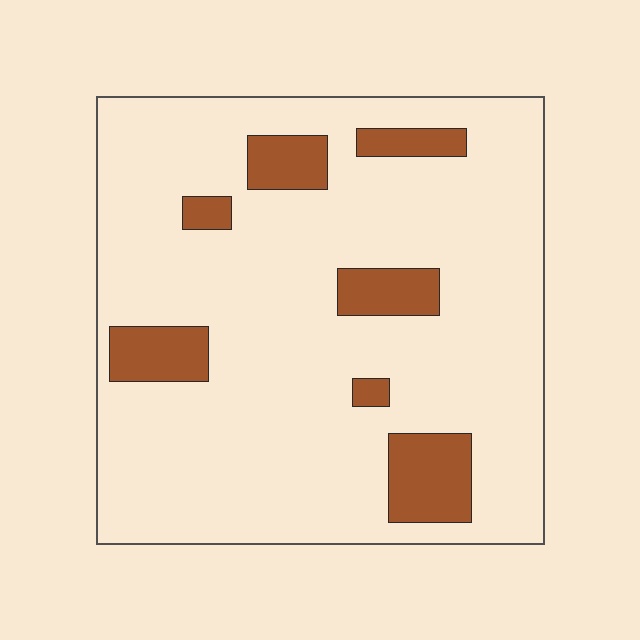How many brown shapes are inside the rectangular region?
7.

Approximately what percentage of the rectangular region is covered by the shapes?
Approximately 15%.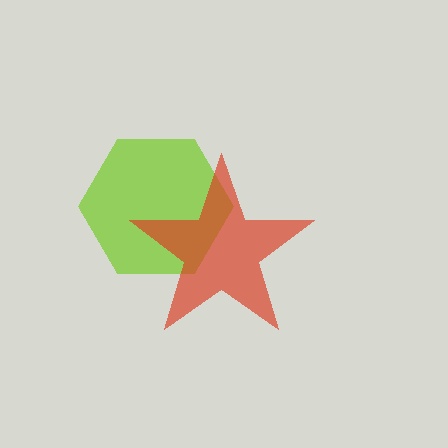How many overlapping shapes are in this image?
There are 2 overlapping shapes in the image.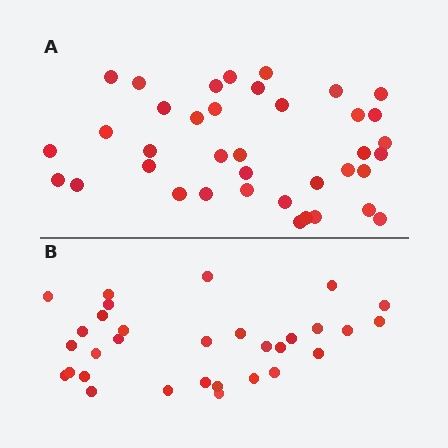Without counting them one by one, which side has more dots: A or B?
Region A (the top region) has more dots.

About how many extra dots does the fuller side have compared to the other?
Region A has roughly 8 or so more dots than region B.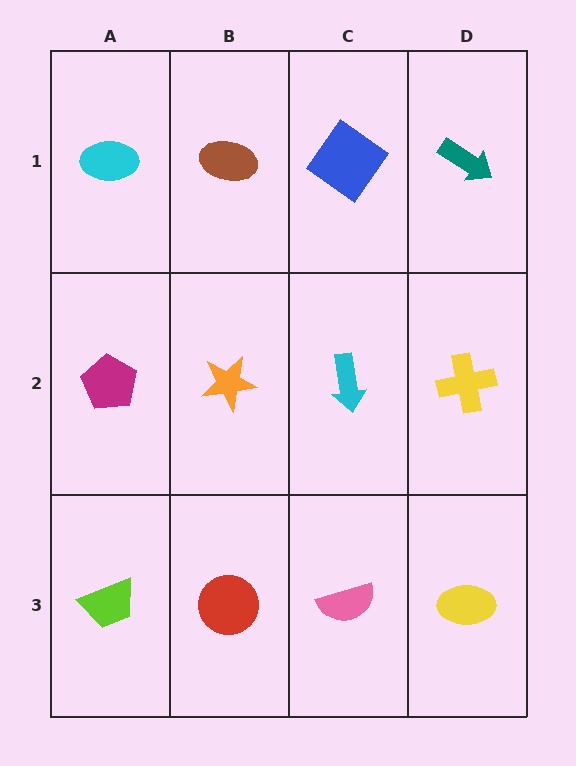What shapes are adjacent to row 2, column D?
A teal arrow (row 1, column D), a yellow ellipse (row 3, column D), a cyan arrow (row 2, column C).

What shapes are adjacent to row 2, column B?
A brown ellipse (row 1, column B), a red circle (row 3, column B), a magenta pentagon (row 2, column A), a cyan arrow (row 2, column C).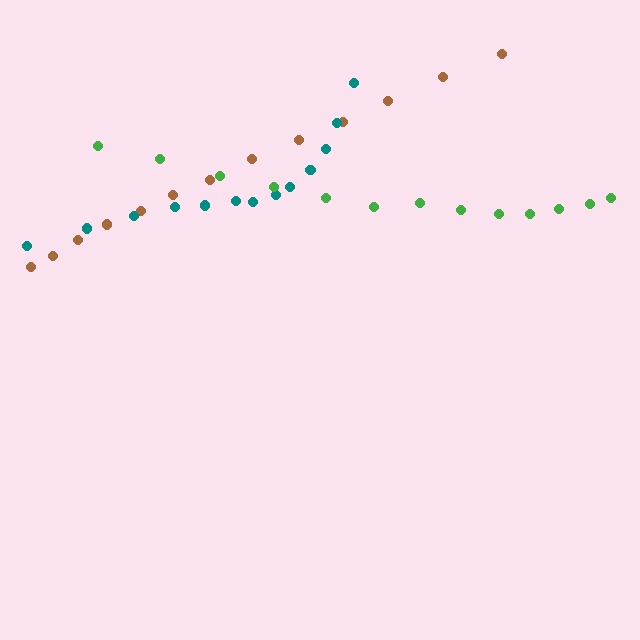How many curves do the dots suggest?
There are 3 distinct paths.